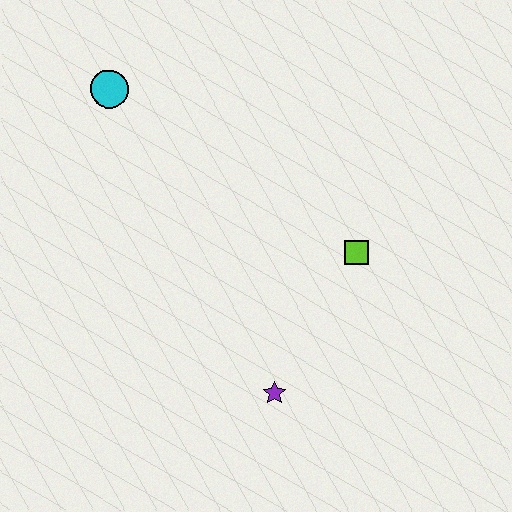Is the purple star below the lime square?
Yes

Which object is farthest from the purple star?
The cyan circle is farthest from the purple star.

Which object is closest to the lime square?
The purple star is closest to the lime square.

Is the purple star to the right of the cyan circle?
Yes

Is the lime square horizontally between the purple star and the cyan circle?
No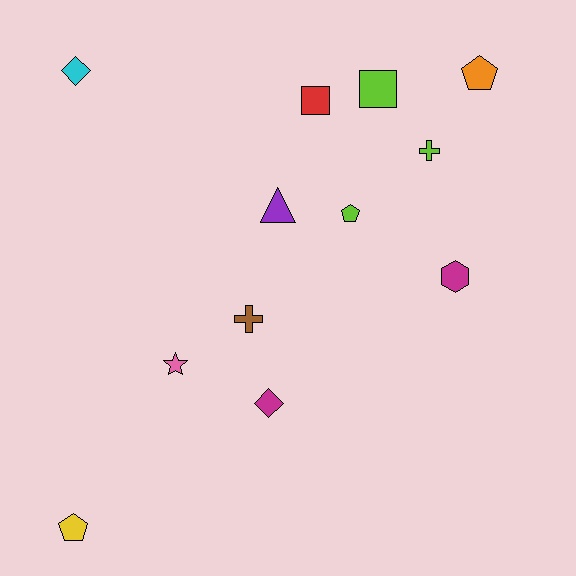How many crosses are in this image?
There are 2 crosses.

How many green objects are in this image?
There are no green objects.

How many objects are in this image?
There are 12 objects.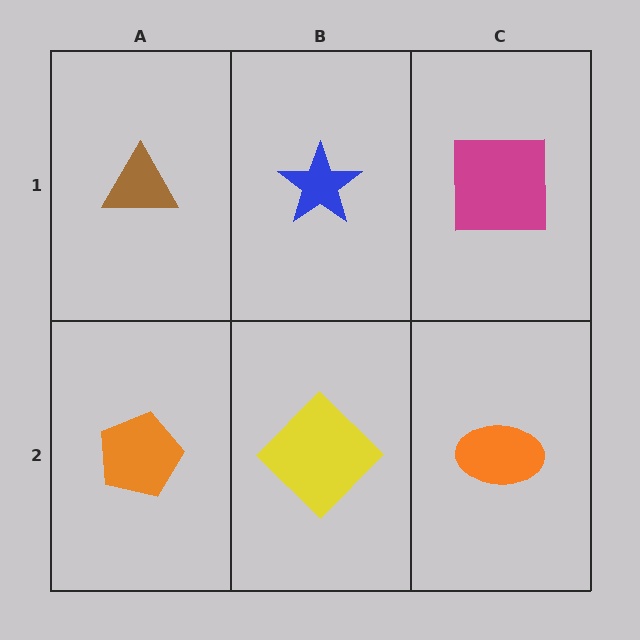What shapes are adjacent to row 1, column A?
An orange pentagon (row 2, column A), a blue star (row 1, column B).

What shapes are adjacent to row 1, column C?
An orange ellipse (row 2, column C), a blue star (row 1, column B).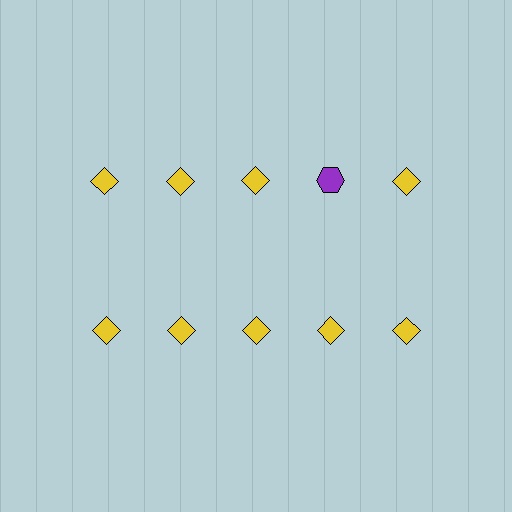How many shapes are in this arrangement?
There are 10 shapes arranged in a grid pattern.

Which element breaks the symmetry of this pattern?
The purple hexagon in the top row, second from right column breaks the symmetry. All other shapes are yellow diamonds.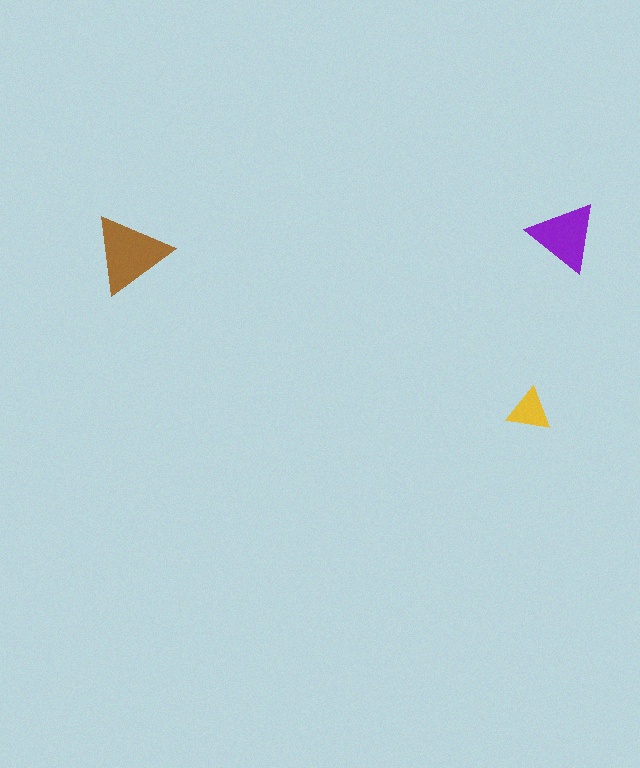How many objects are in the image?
There are 3 objects in the image.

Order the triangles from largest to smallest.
the brown one, the purple one, the yellow one.